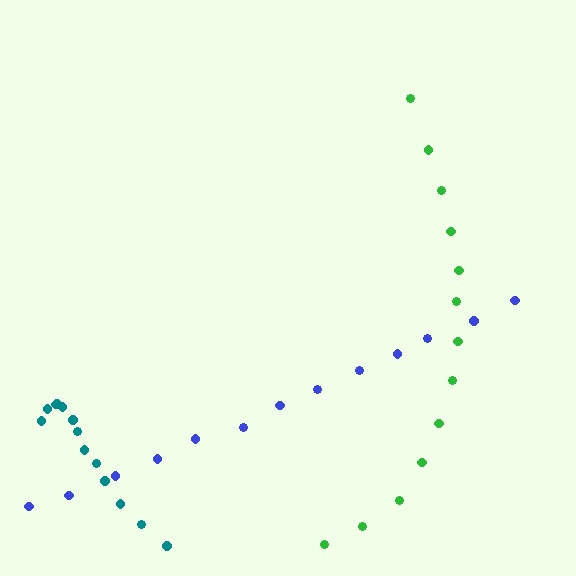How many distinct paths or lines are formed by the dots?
There are 3 distinct paths.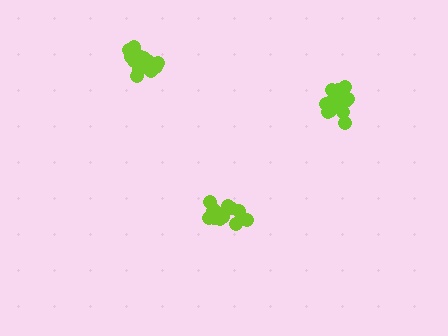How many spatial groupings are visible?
There are 3 spatial groupings.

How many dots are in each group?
Group 1: 15 dots, Group 2: 14 dots, Group 3: 13 dots (42 total).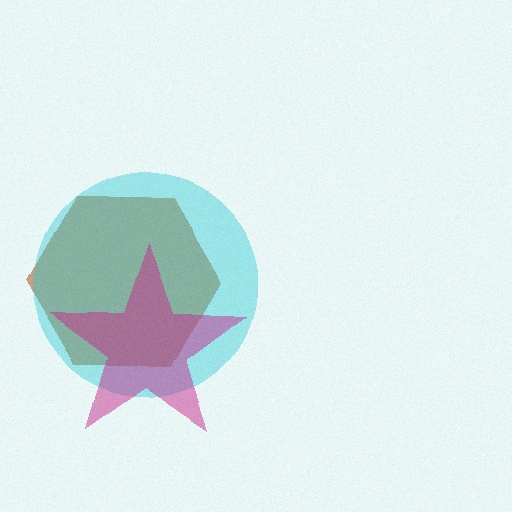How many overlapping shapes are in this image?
There are 3 overlapping shapes in the image.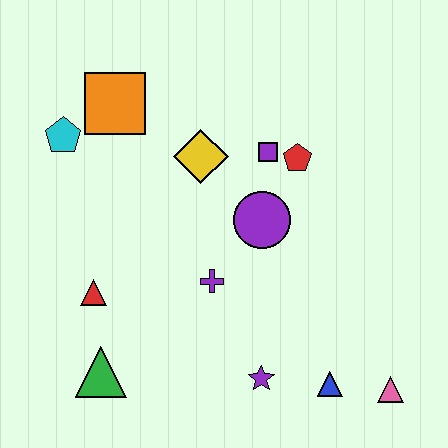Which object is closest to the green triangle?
The red triangle is closest to the green triangle.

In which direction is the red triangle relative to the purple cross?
The red triangle is to the left of the purple cross.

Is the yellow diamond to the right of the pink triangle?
No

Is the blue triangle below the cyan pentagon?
Yes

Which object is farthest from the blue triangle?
The cyan pentagon is farthest from the blue triangle.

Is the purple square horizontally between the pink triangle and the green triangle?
Yes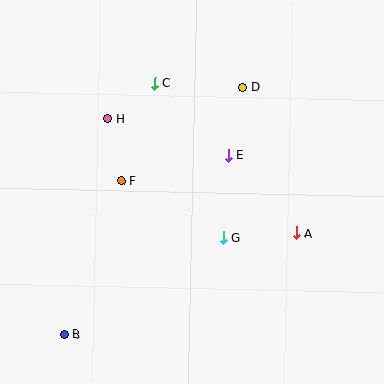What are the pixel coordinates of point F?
Point F is at (121, 181).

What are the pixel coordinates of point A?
Point A is at (296, 233).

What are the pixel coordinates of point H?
Point H is at (107, 119).